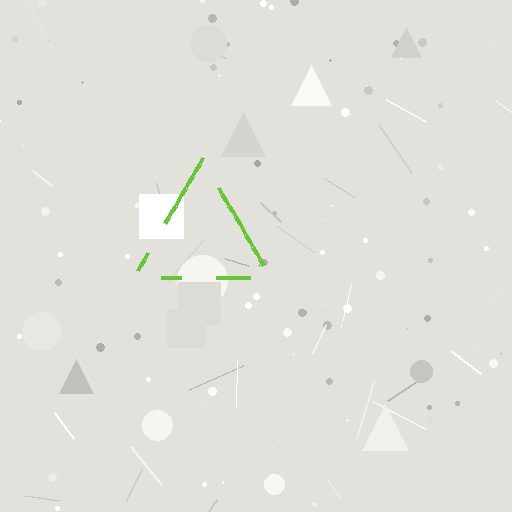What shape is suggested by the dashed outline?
The dashed outline suggests a triangle.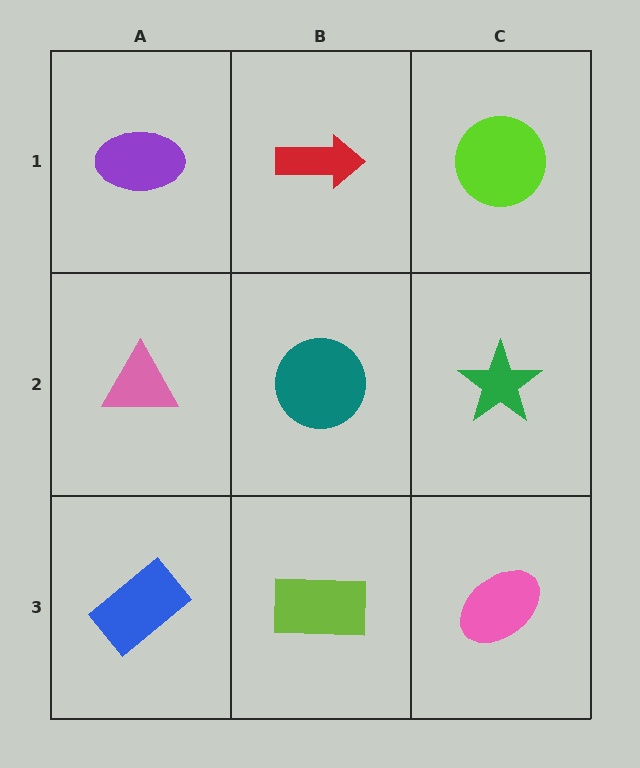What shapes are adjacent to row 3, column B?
A teal circle (row 2, column B), a blue rectangle (row 3, column A), a pink ellipse (row 3, column C).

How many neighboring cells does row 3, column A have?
2.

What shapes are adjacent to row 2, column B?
A red arrow (row 1, column B), a lime rectangle (row 3, column B), a pink triangle (row 2, column A), a green star (row 2, column C).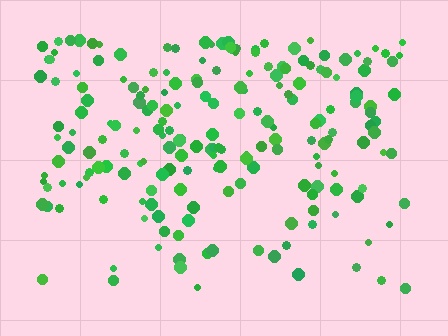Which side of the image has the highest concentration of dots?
The top.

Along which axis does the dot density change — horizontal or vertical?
Vertical.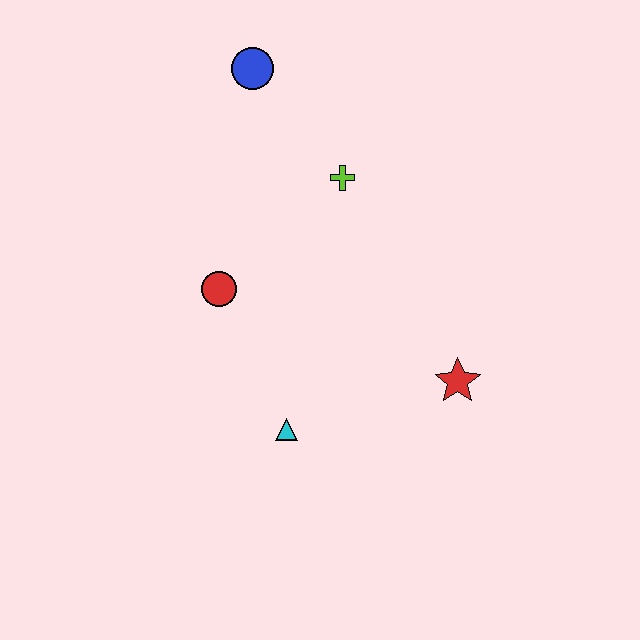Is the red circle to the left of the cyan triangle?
Yes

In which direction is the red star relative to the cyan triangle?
The red star is to the right of the cyan triangle.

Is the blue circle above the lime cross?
Yes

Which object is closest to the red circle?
The cyan triangle is closest to the red circle.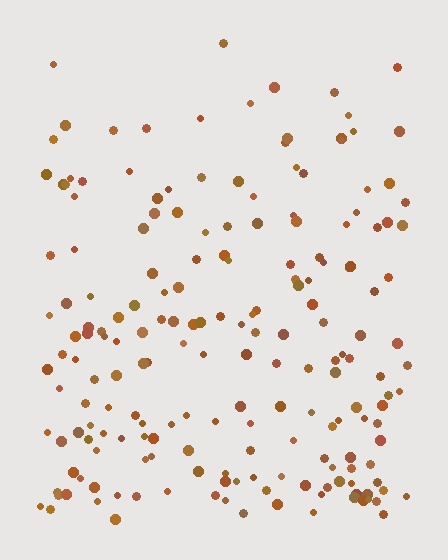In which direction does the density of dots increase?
From top to bottom, with the bottom side densest.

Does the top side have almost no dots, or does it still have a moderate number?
Still a moderate number, just noticeably fewer than the bottom.